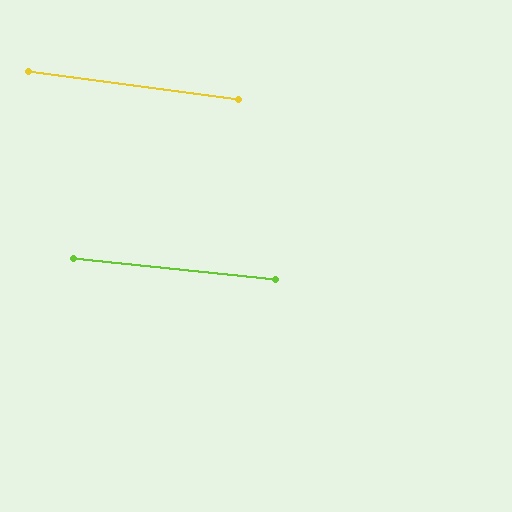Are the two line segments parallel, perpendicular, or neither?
Parallel — their directions differ by only 1.6°.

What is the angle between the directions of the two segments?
Approximately 2 degrees.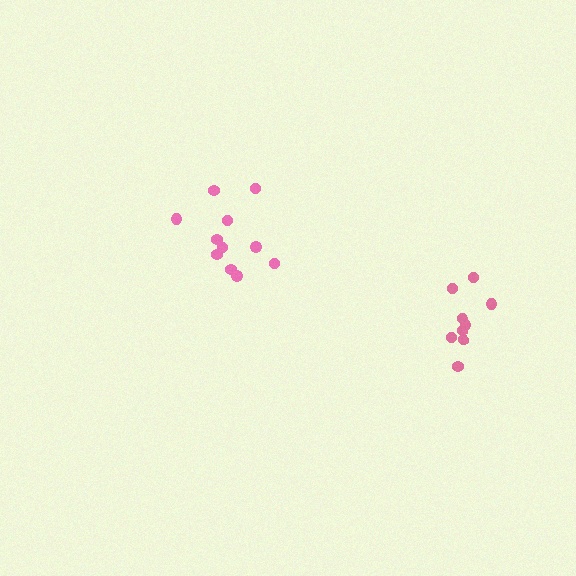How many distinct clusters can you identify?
There are 2 distinct clusters.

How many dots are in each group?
Group 1: 9 dots, Group 2: 11 dots (20 total).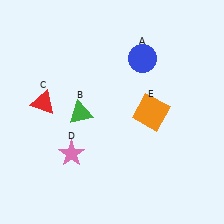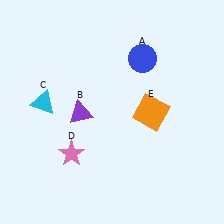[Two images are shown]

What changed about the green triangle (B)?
In Image 1, B is green. In Image 2, it changed to purple.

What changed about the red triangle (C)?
In Image 1, C is red. In Image 2, it changed to cyan.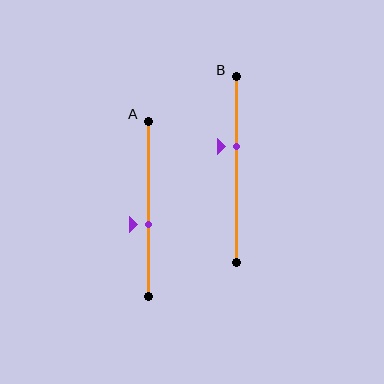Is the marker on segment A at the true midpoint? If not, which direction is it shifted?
No, the marker on segment A is shifted downward by about 9% of the segment length.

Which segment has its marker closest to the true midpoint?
Segment A has its marker closest to the true midpoint.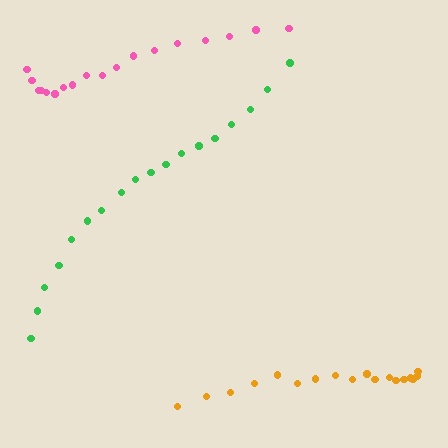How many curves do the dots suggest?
There are 3 distinct paths.